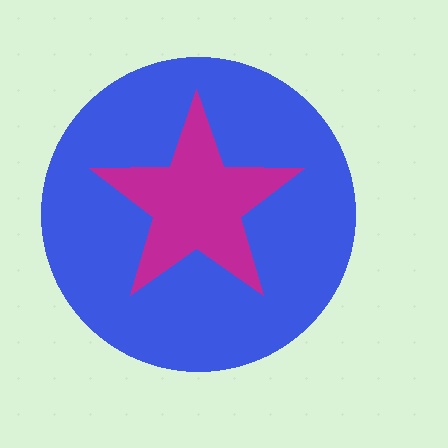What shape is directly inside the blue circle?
The magenta star.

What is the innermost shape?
The magenta star.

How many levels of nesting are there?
2.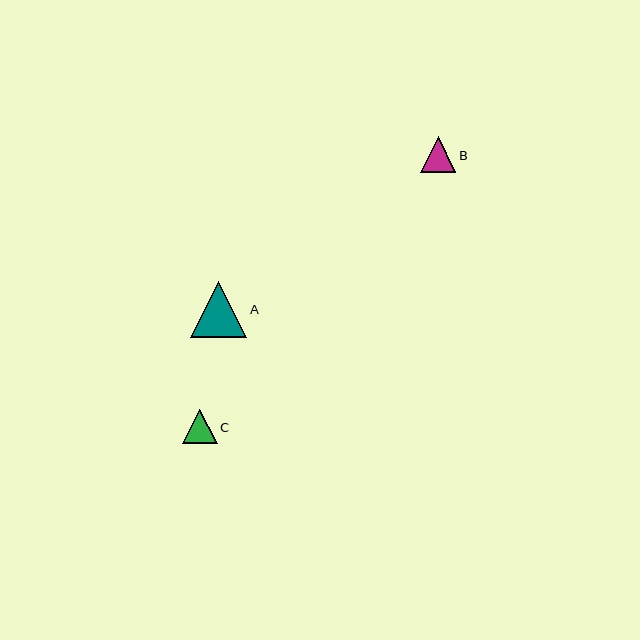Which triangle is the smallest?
Triangle C is the smallest with a size of approximately 35 pixels.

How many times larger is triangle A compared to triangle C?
Triangle A is approximately 1.6 times the size of triangle C.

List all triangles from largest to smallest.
From largest to smallest: A, B, C.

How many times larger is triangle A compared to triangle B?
Triangle A is approximately 1.6 times the size of triangle B.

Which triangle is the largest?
Triangle A is the largest with a size of approximately 56 pixels.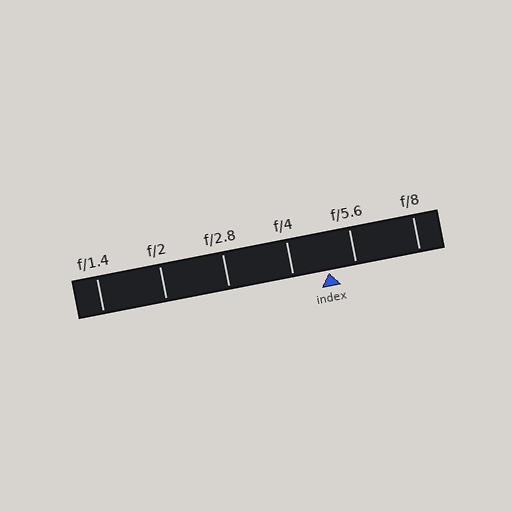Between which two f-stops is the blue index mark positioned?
The index mark is between f/4 and f/5.6.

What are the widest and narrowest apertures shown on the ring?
The widest aperture shown is f/1.4 and the narrowest is f/8.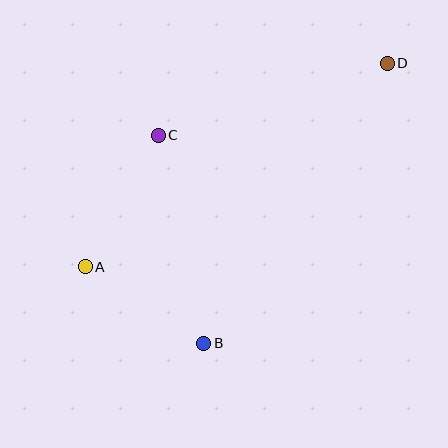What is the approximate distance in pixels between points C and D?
The distance between C and D is approximately 240 pixels.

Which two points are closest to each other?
Points A and B are closest to each other.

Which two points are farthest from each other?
Points A and D are farthest from each other.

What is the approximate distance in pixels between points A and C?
The distance between A and C is approximately 150 pixels.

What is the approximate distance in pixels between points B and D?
The distance between B and D is approximately 334 pixels.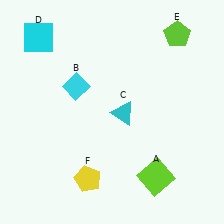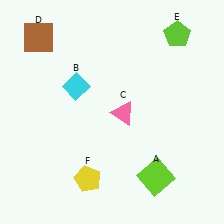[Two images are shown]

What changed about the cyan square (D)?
In Image 1, D is cyan. In Image 2, it changed to brown.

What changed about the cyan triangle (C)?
In Image 1, C is cyan. In Image 2, it changed to pink.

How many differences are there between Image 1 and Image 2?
There are 2 differences between the two images.